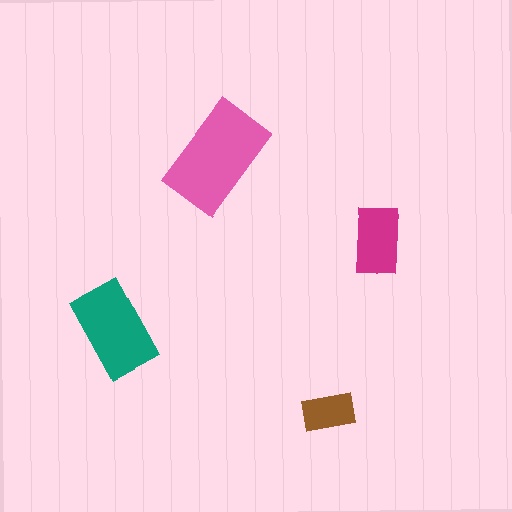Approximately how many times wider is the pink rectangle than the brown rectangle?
About 2 times wider.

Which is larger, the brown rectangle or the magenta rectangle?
The magenta one.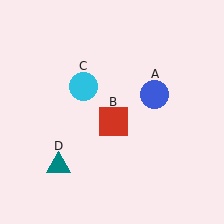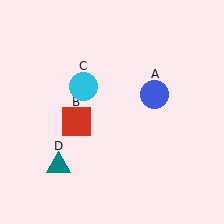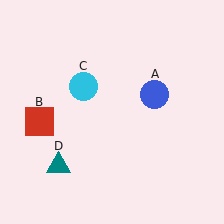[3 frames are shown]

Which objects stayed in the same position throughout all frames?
Blue circle (object A) and cyan circle (object C) and teal triangle (object D) remained stationary.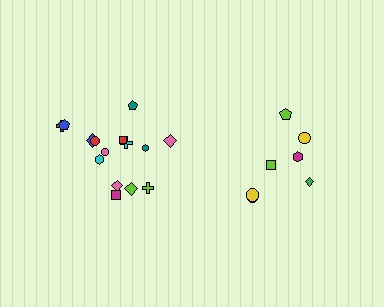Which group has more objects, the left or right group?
The left group.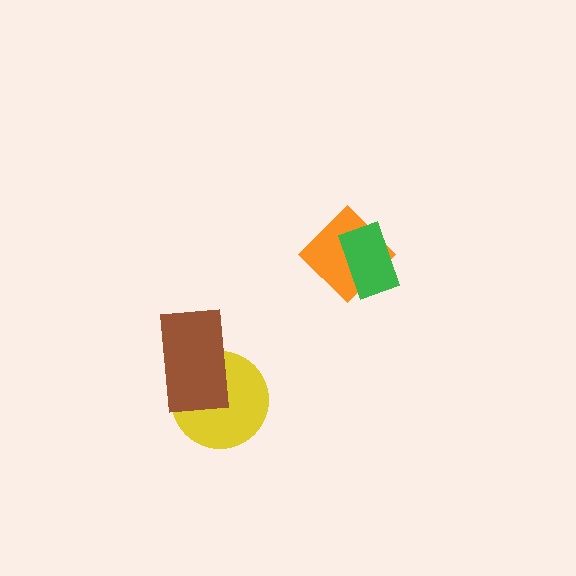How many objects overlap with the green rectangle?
1 object overlaps with the green rectangle.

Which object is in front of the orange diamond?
The green rectangle is in front of the orange diamond.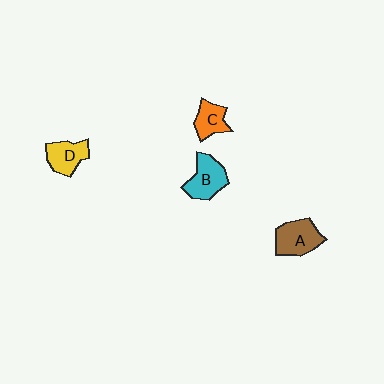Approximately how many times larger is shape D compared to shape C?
Approximately 1.2 times.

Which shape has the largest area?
Shape A (brown).